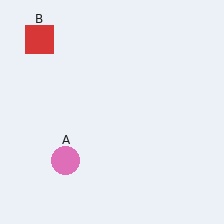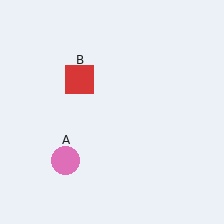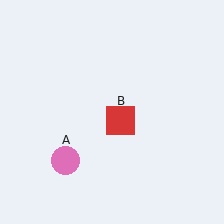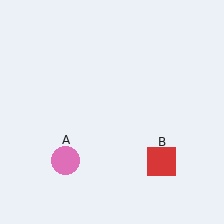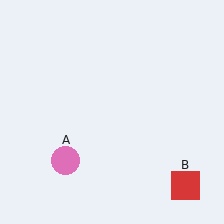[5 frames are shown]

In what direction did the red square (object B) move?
The red square (object B) moved down and to the right.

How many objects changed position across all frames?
1 object changed position: red square (object B).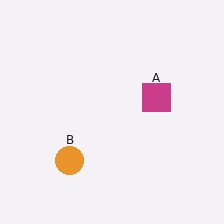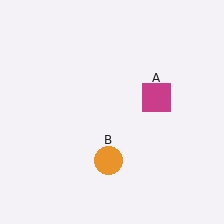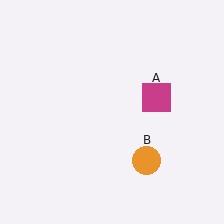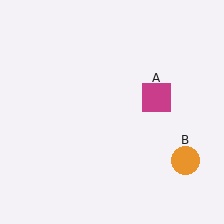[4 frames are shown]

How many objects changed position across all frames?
1 object changed position: orange circle (object B).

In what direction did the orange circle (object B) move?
The orange circle (object B) moved right.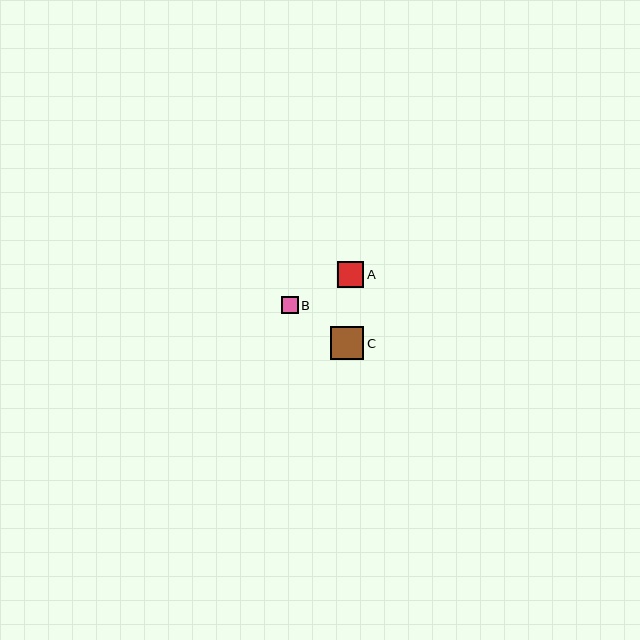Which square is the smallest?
Square B is the smallest with a size of approximately 17 pixels.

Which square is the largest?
Square C is the largest with a size of approximately 33 pixels.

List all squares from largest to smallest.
From largest to smallest: C, A, B.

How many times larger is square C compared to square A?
Square C is approximately 1.3 times the size of square A.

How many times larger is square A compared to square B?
Square A is approximately 1.5 times the size of square B.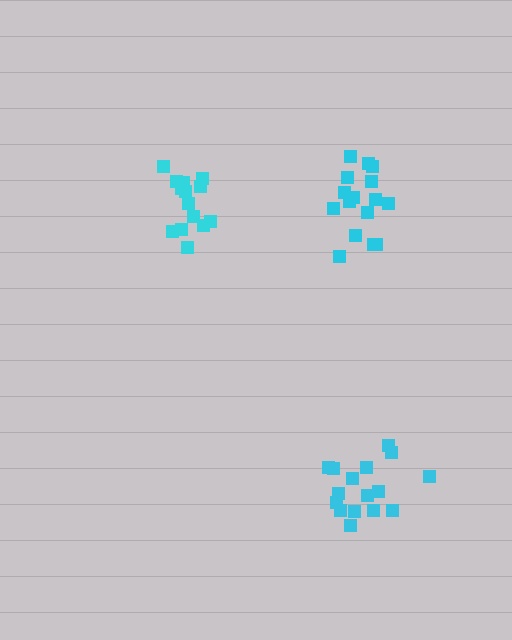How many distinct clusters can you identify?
There are 3 distinct clusters.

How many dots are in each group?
Group 1: 16 dots, Group 2: 16 dots, Group 3: 14 dots (46 total).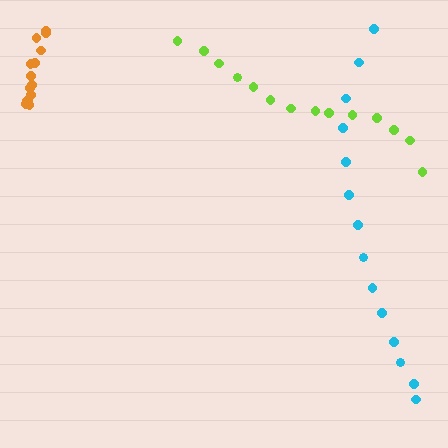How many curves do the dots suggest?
There are 3 distinct paths.